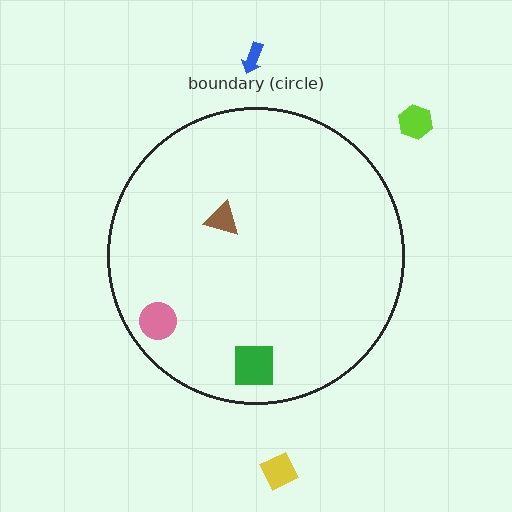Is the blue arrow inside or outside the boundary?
Outside.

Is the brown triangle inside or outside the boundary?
Inside.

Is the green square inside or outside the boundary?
Inside.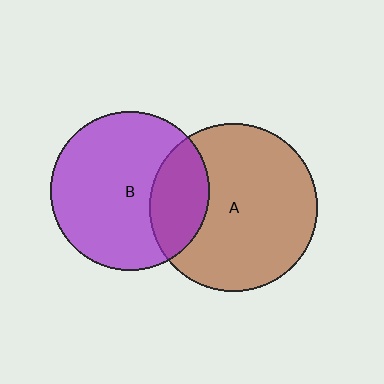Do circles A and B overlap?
Yes.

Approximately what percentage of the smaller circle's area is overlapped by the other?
Approximately 25%.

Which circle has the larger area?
Circle A (brown).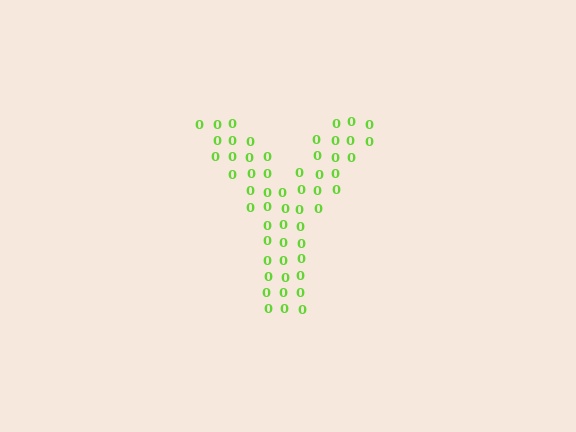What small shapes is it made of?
It is made of small digit 0's.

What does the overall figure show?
The overall figure shows the letter Y.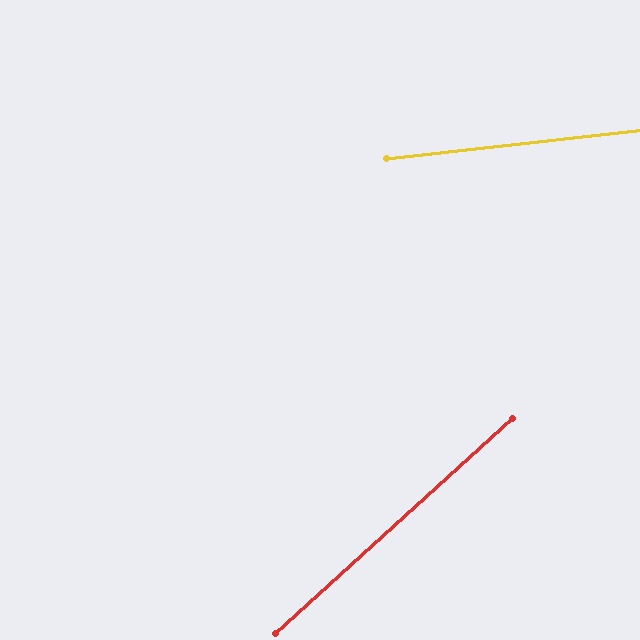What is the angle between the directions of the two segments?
Approximately 36 degrees.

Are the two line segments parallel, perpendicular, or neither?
Neither parallel nor perpendicular — they differ by about 36°.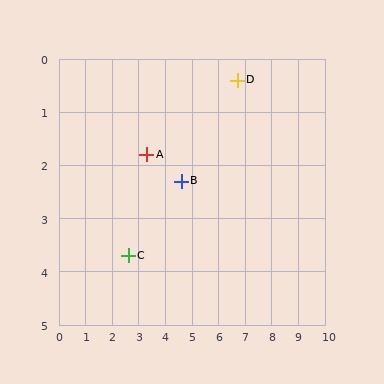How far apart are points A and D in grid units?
Points A and D are about 3.7 grid units apart.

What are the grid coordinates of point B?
Point B is at approximately (4.6, 2.3).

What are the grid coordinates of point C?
Point C is at approximately (2.6, 3.7).